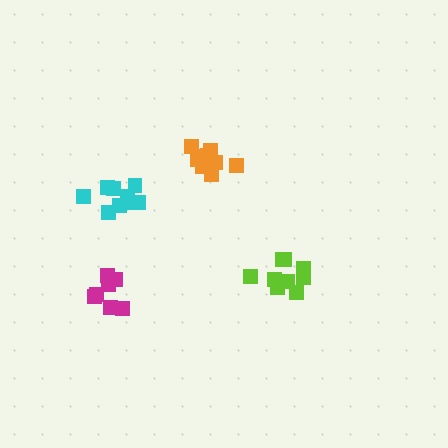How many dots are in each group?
Group 1: 9 dots, Group 2: 7 dots, Group 3: 10 dots, Group 4: 9 dots (35 total).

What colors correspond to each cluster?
The clusters are colored: lime, magenta, orange, cyan.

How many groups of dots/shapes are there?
There are 4 groups.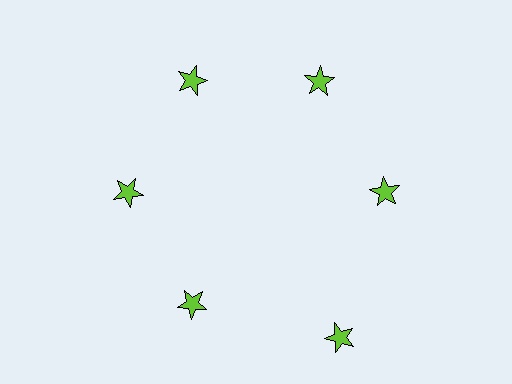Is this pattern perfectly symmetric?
No. The 6 lime stars are arranged in a ring, but one element near the 5 o'clock position is pushed outward from the center, breaking the 6-fold rotational symmetry.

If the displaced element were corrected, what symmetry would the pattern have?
It would have 6-fold rotational symmetry — the pattern would map onto itself every 60 degrees.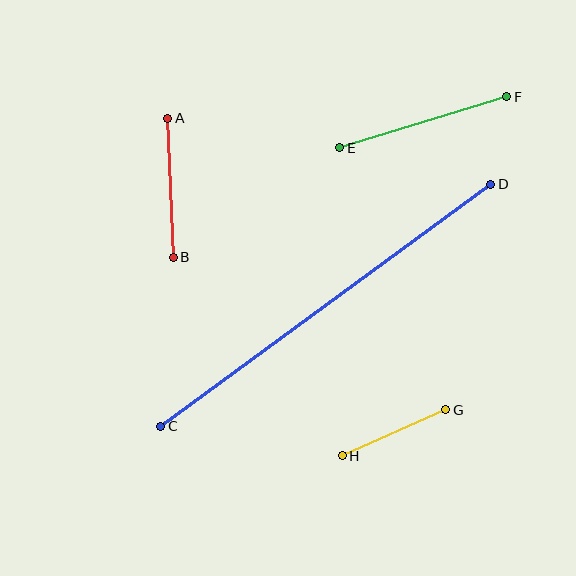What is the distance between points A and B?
The distance is approximately 139 pixels.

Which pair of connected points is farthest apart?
Points C and D are farthest apart.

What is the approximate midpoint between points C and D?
The midpoint is at approximately (326, 305) pixels.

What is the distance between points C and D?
The distance is approximately 409 pixels.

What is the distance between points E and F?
The distance is approximately 175 pixels.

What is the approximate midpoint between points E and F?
The midpoint is at approximately (423, 122) pixels.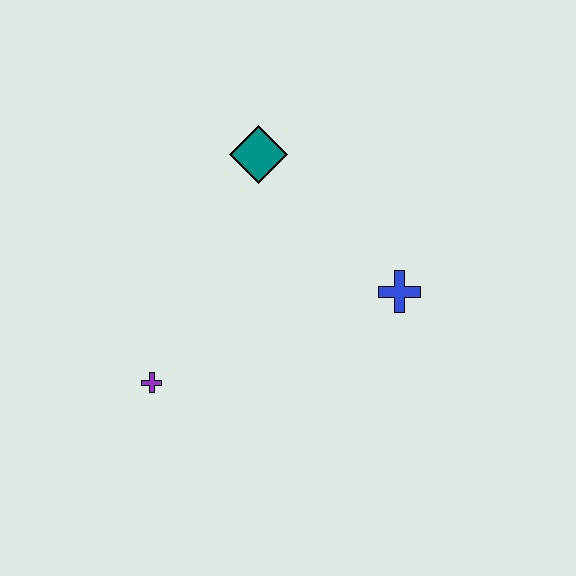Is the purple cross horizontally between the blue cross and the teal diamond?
No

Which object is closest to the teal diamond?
The blue cross is closest to the teal diamond.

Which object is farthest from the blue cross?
The purple cross is farthest from the blue cross.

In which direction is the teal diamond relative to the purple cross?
The teal diamond is above the purple cross.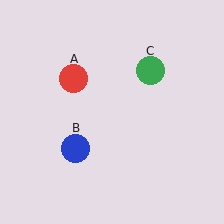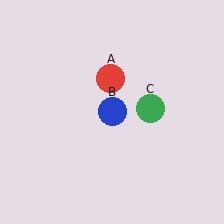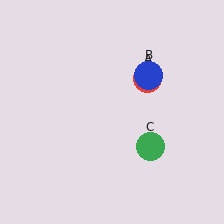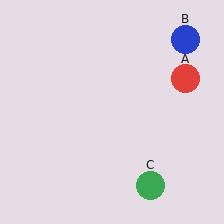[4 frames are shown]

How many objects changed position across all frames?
3 objects changed position: red circle (object A), blue circle (object B), green circle (object C).